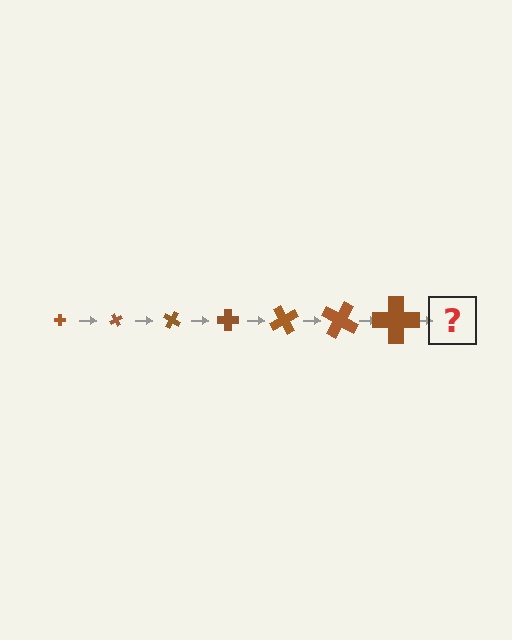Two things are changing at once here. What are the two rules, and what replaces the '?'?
The two rules are that the cross grows larger each step and it rotates 60 degrees each step. The '?' should be a cross, larger than the previous one and rotated 420 degrees from the start.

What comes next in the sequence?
The next element should be a cross, larger than the previous one and rotated 420 degrees from the start.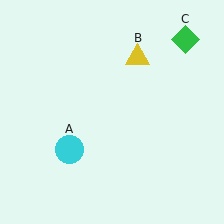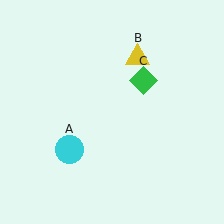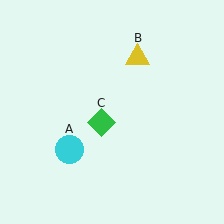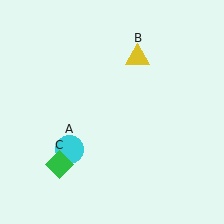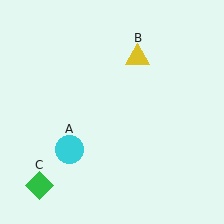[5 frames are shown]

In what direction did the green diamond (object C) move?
The green diamond (object C) moved down and to the left.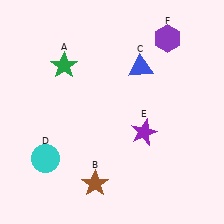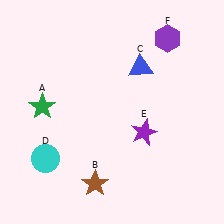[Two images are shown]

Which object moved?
The green star (A) moved down.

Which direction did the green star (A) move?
The green star (A) moved down.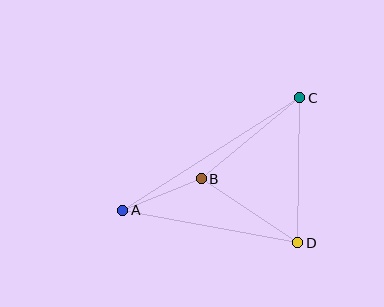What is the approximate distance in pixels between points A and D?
The distance between A and D is approximately 178 pixels.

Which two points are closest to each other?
Points A and B are closest to each other.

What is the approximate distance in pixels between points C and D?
The distance between C and D is approximately 145 pixels.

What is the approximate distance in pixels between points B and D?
The distance between B and D is approximately 116 pixels.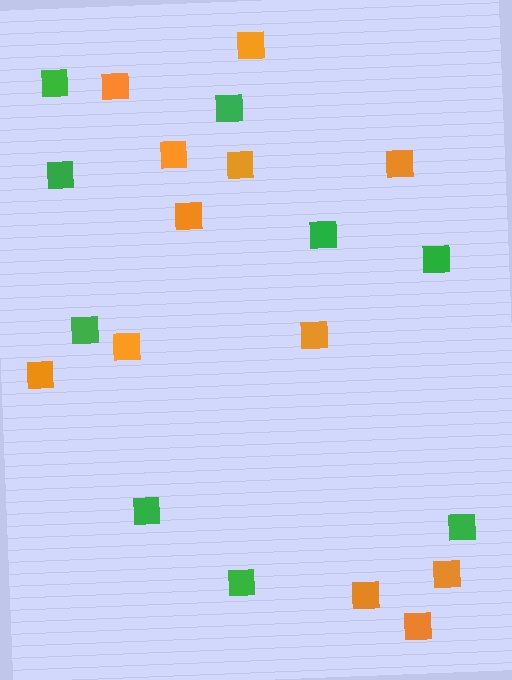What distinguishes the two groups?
There are 2 groups: one group of orange squares (12) and one group of green squares (9).